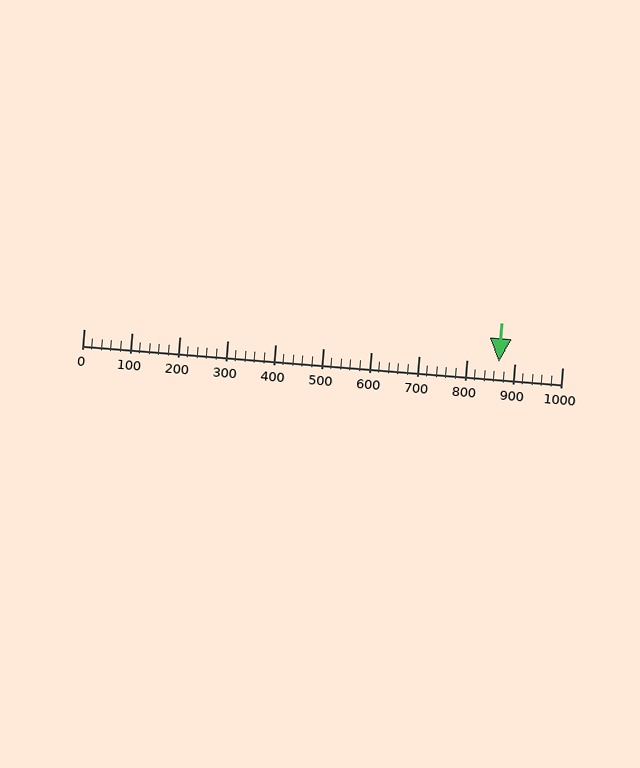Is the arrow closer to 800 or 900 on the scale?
The arrow is closer to 900.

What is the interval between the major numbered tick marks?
The major tick marks are spaced 100 units apart.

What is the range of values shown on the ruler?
The ruler shows values from 0 to 1000.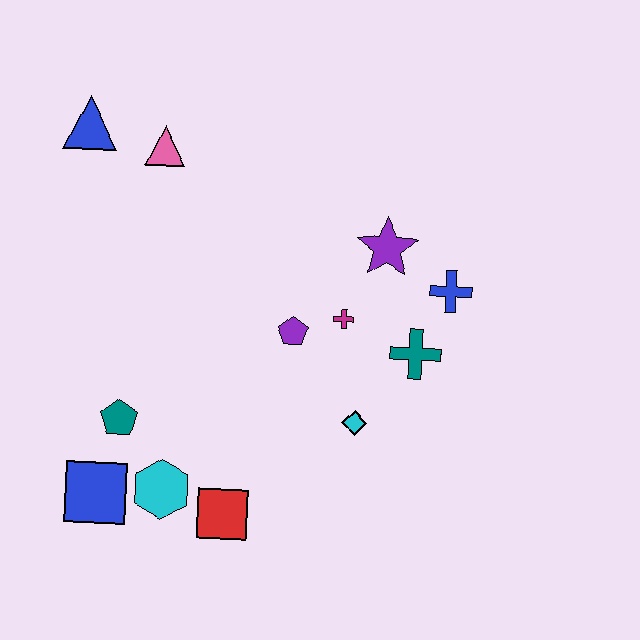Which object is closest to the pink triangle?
The blue triangle is closest to the pink triangle.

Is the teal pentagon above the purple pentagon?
No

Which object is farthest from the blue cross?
The blue square is farthest from the blue cross.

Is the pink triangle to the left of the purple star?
Yes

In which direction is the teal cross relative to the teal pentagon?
The teal cross is to the right of the teal pentagon.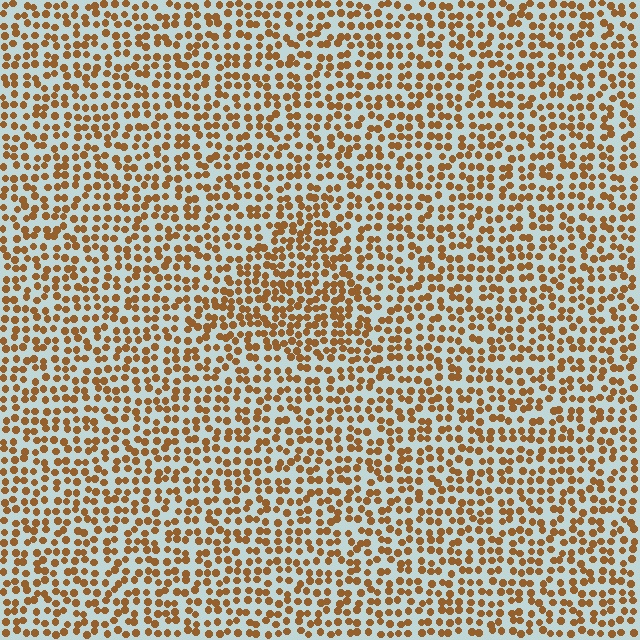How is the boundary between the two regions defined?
The boundary is defined by a change in element density (approximately 1.4x ratio). All elements are the same color, size, and shape.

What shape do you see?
I see a triangle.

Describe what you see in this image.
The image contains small brown elements arranged at two different densities. A triangle-shaped region is visible where the elements are more densely packed than the surrounding area.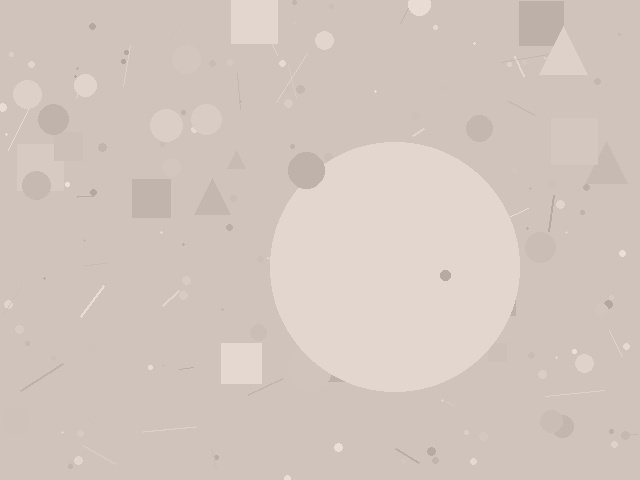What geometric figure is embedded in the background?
A circle is embedded in the background.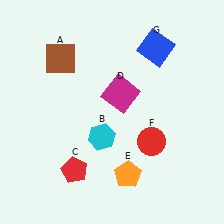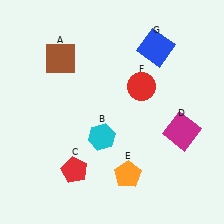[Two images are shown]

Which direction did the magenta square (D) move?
The magenta square (D) moved right.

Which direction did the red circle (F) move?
The red circle (F) moved up.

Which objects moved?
The objects that moved are: the magenta square (D), the red circle (F).